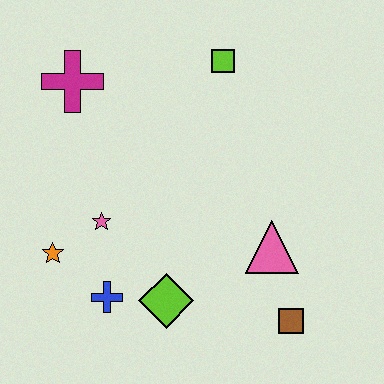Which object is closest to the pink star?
The orange star is closest to the pink star.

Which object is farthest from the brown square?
The magenta cross is farthest from the brown square.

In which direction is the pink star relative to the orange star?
The pink star is to the right of the orange star.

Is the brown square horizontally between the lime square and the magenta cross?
No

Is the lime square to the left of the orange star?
No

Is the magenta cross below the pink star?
No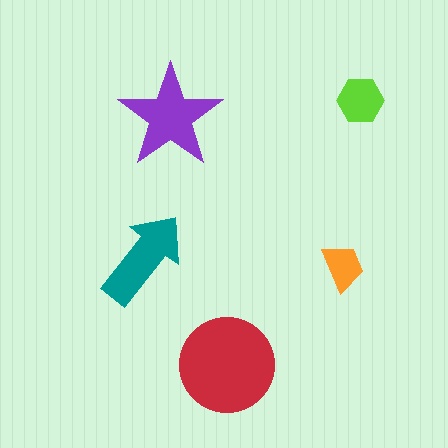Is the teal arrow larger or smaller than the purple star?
Smaller.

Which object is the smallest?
The orange trapezoid.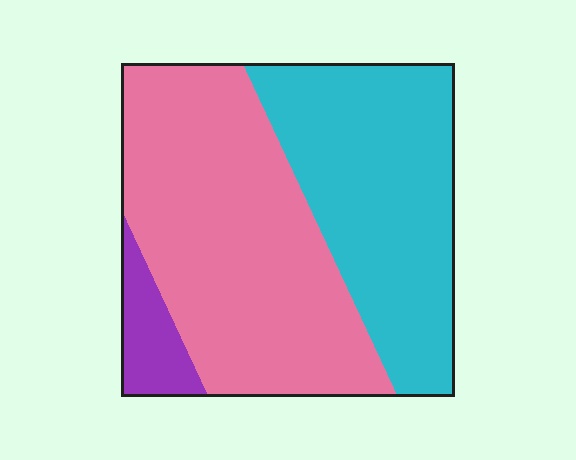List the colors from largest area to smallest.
From largest to smallest: pink, cyan, purple.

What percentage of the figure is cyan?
Cyan covers about 40% of the figure.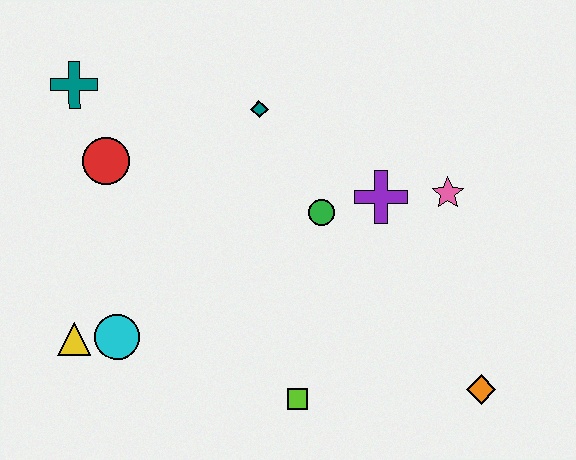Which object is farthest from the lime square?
The teal cross is farthest from the lime square.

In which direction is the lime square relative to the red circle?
The lime square is below the red circle.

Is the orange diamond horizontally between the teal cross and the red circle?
No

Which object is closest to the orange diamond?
The lime square is closest to the orange diamond.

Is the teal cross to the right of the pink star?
No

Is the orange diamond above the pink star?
No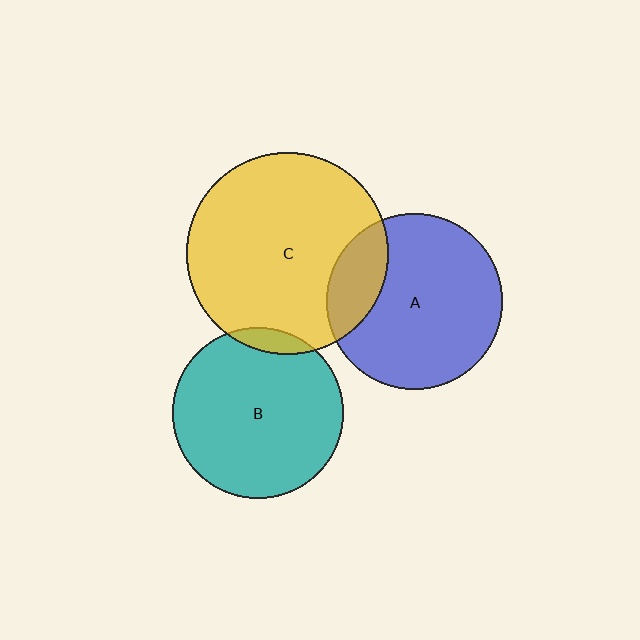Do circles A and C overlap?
Yes.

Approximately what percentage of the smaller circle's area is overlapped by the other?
Approximately 20%.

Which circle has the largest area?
Circle C (yellow).